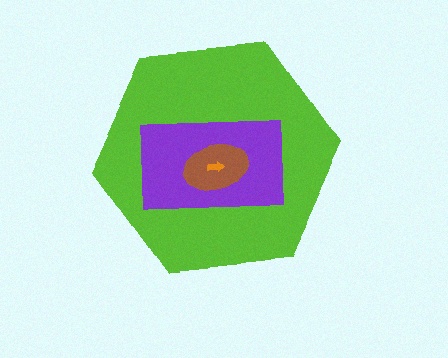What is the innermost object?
The orange arrow.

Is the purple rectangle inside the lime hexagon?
Yes.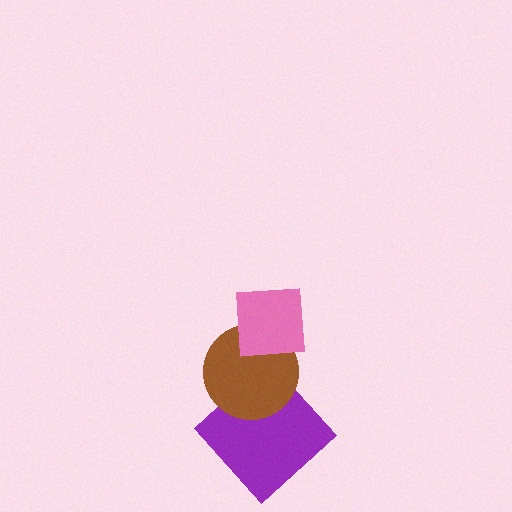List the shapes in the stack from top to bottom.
From top to bottom: the pink square, the brown circle, the purple diamond.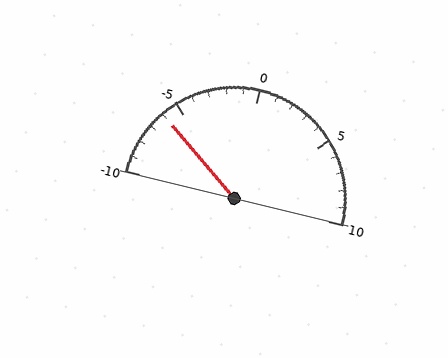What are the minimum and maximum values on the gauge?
The gauge ranges from -10 to 10.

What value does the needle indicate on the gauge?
The needle indicates approximately -6.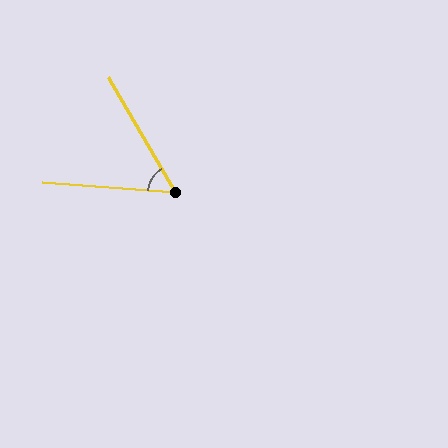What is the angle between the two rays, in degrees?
Approximately 55 degrees.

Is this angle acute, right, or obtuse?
It is acute.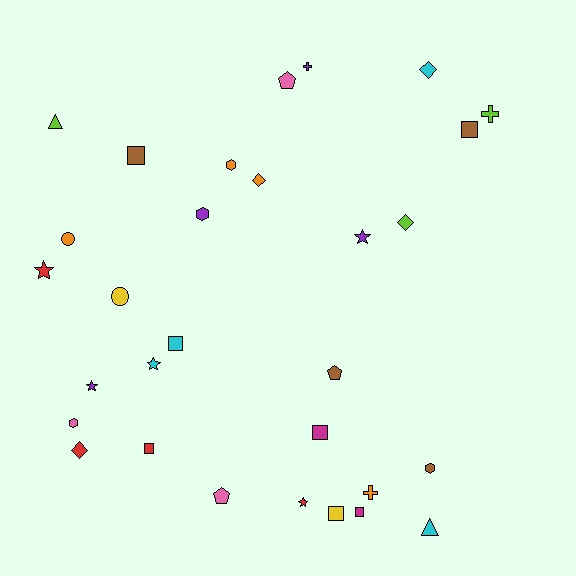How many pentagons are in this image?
There are 3 pentagons.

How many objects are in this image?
There are 30 objects.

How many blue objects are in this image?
There are no blue objects.